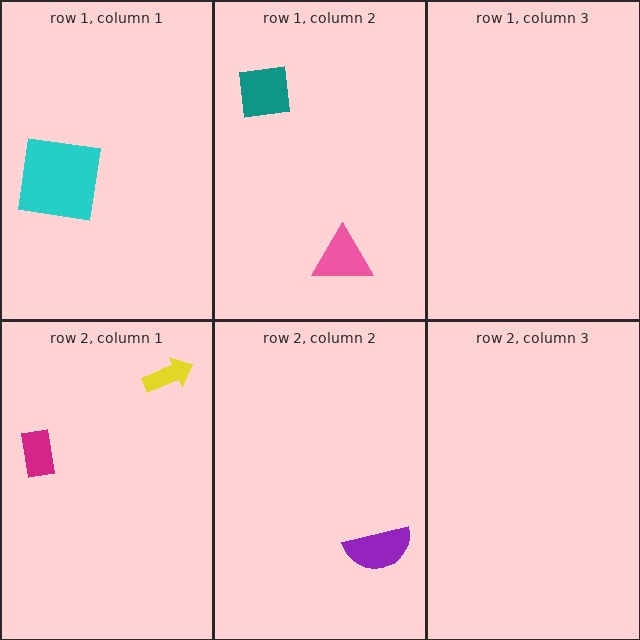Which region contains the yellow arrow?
The row 2, column 1 region.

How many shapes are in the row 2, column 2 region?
1.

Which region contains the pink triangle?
The row 1, column 2 region.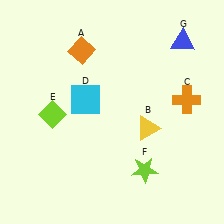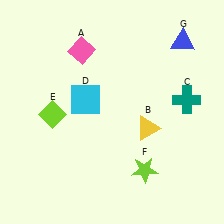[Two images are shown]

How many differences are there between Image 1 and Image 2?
There are 2 differences between the two images.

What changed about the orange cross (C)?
In Image 1, C is orange. In Image 2, it changed to teal.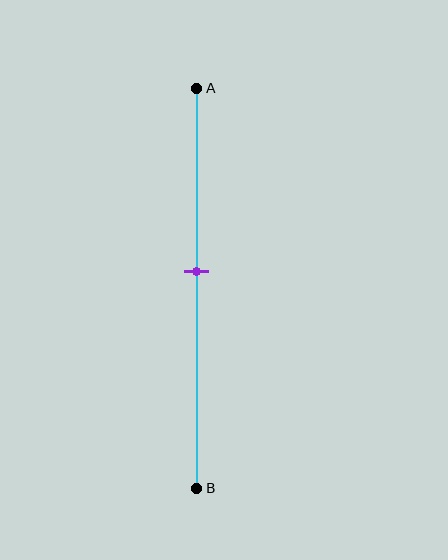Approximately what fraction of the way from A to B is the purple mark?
The purple mark is approximately 45% of the way from A to B.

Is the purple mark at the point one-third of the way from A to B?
No, the mark is at about 45% from A, not at the 33% one-third point.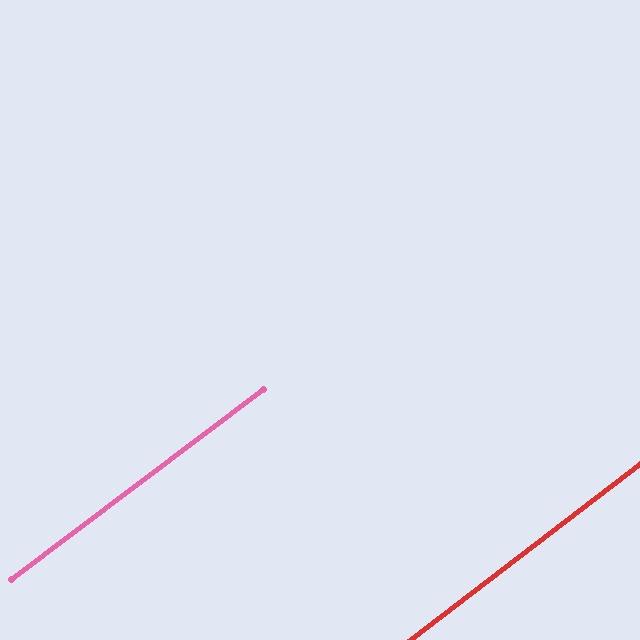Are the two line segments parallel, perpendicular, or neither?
Parallel — their directions differ by only 0.4°.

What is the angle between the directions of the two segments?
Approximately 0 degrees.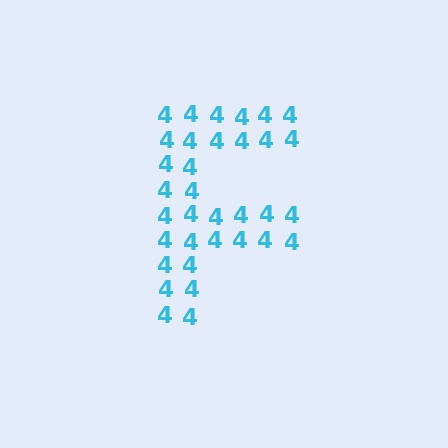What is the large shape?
The large shape is the letter F.